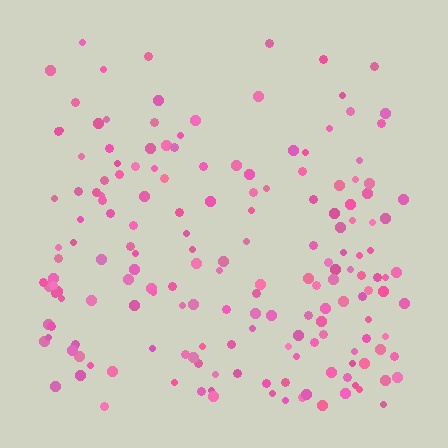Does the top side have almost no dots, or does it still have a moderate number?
Still a moderate number, just noticeably fewer than the bottom.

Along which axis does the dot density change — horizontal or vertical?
Vertical.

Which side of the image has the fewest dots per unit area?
The top.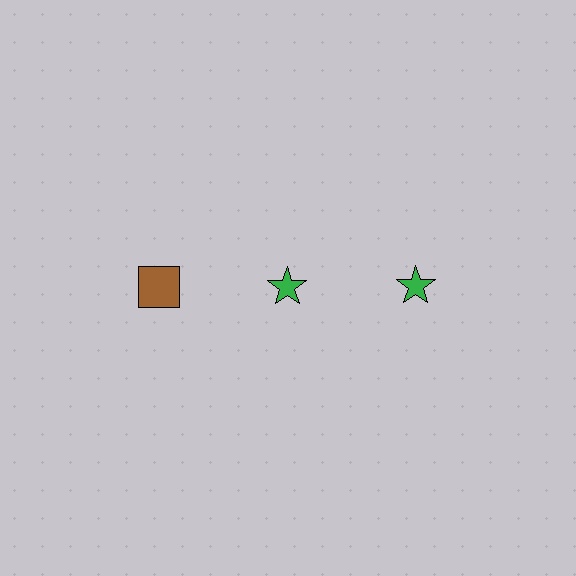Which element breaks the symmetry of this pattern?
The brown square in the top row, leftmost column breaks the symmetry. All other shapes are green stars.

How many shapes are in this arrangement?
There are 3 shapes arranged in a grid pattern.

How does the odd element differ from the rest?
It differs in both color (brown instead of green) and shape (square instead of star).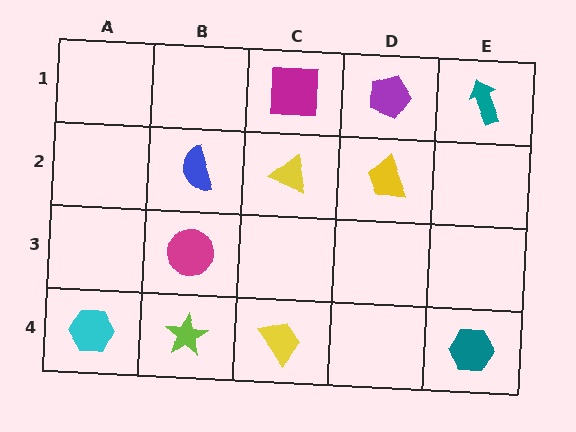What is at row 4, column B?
A lime star.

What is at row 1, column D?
A purple pentagon.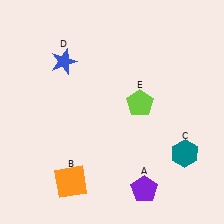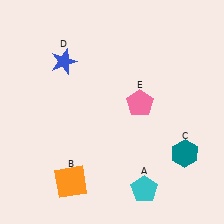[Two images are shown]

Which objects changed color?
A changed from purple to cyan. E changed from lime to pink.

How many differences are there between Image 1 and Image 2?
There are 2 differences between the two images.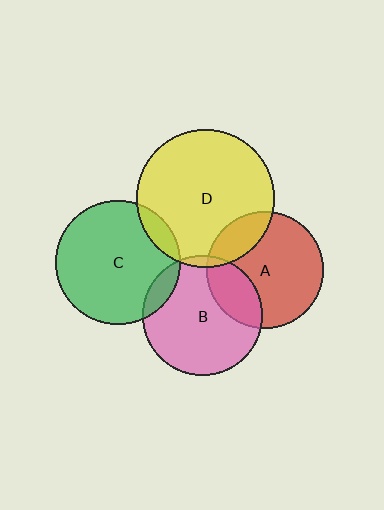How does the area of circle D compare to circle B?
Approximately 1.3 times.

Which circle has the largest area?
Circle D (yellow).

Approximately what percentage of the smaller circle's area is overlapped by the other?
Approximately 10%.